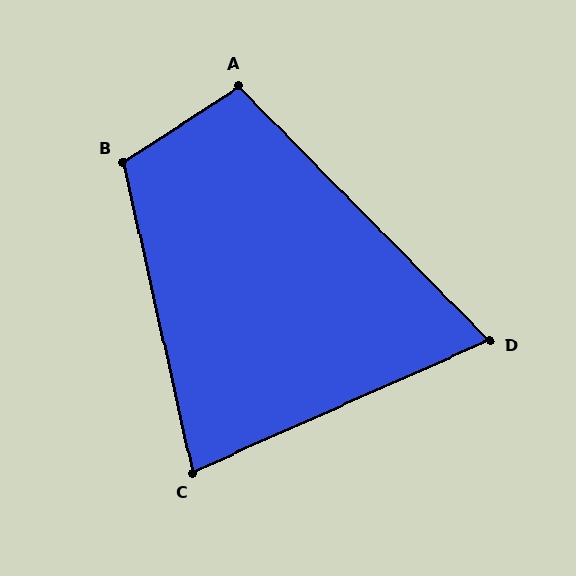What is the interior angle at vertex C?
Approximately 79 degrees (acute).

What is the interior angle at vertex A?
Approximately 101 degrees (obtuse).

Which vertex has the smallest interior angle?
D, at approximately 69 degrees.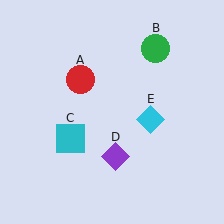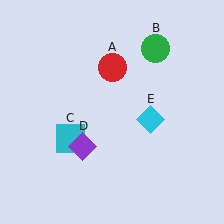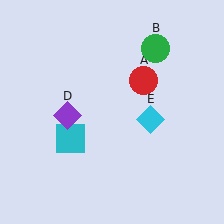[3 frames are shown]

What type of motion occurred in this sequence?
The red circle (object A), purple diamond (object D) rotated clockwise around the center of the scene.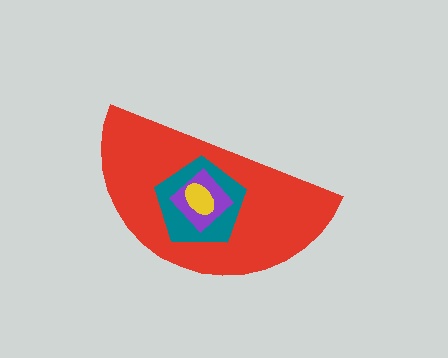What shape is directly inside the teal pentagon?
The purple diamond.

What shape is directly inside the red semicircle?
The teal pentagon.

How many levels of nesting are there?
4.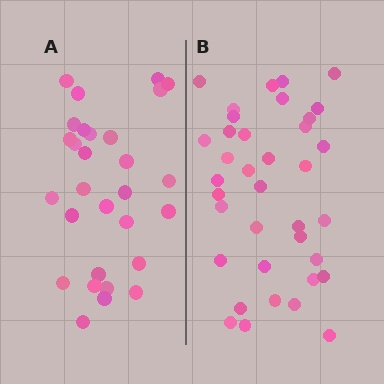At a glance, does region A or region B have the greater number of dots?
Region B (the right region) has more dots.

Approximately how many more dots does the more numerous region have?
Region B has roughly 8 or so more dots than region A.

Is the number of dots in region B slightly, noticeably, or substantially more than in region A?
Region B has noticeably more, but not dramatically so. The ratio is roughly 1.3 to 1.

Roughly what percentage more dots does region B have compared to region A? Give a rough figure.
About 30% more.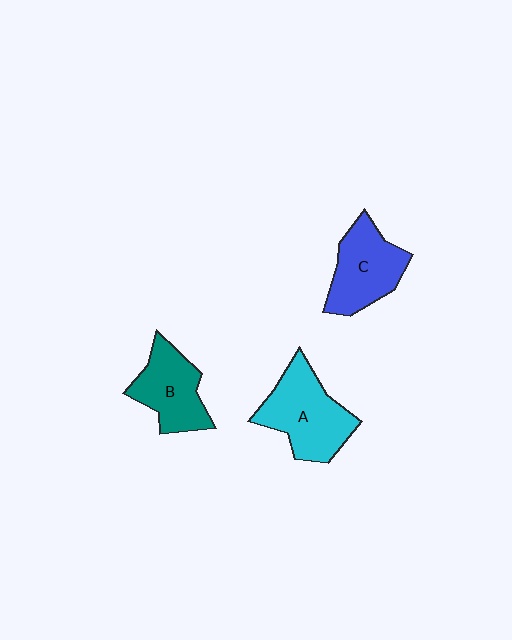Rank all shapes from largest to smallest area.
From largest to smallest: A (cyan), C (blue), B (teal).